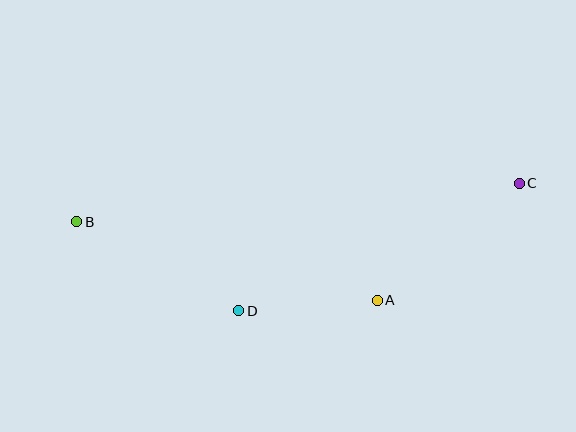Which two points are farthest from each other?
Points B and C are farthest from each other.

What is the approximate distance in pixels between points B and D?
The distance between B and D is approximately 185 pixels.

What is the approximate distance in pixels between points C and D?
The distance between C and D is approximately 308 pixels.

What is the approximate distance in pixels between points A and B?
The distance between A and B is approximately 310 pixels.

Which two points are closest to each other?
Points A and D are closest to each other.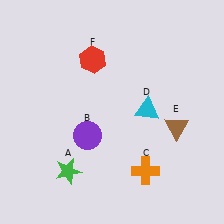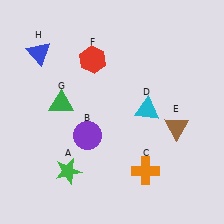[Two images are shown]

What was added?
A green triangle (G), a blue triangle (H) were added in Image 2.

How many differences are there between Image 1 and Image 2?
There are 2 differences between the two images.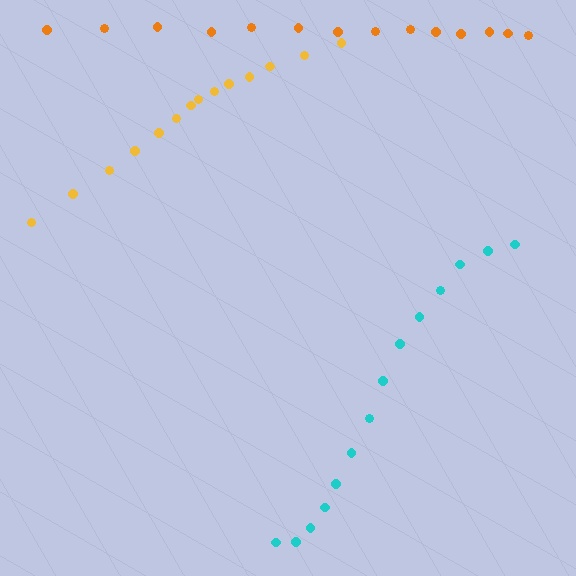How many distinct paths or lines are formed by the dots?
There are 3 distinct paths.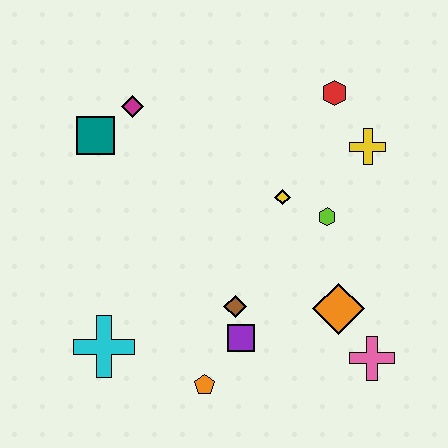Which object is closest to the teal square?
The magenta diamond is closest to the teal square.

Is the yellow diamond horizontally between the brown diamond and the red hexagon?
Yes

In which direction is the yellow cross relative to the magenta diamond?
The yellow cross is to the right of the magenta diamond.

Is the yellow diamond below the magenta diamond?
Yes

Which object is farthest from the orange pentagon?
The red hexagon is farthest from the orange pentagon.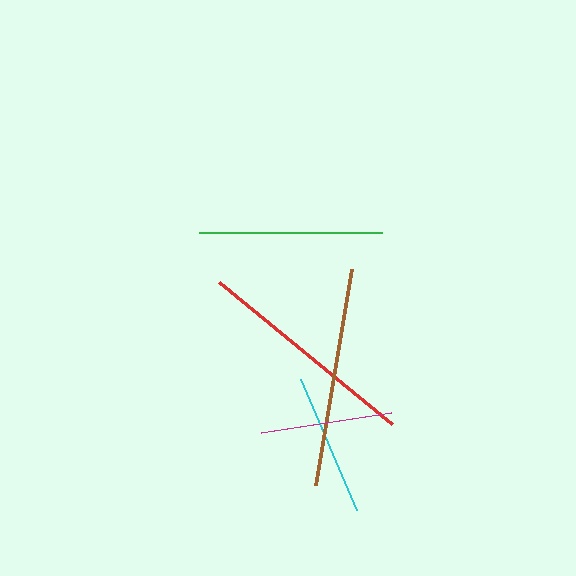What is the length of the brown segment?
The brown segment is approximately 219 pixels long.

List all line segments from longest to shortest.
From longest to shortest: red, brown, green, cyan, magenta.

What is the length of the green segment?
The green segment is approximately 184 pixels long.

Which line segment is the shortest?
The magenta line is the shortest at approximately 131 pixels.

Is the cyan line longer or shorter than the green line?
The green line is longer than the cyan line.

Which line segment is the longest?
The red line is the longest at approximately 224 pixels.